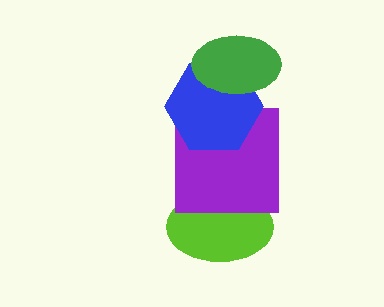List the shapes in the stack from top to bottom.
From top to bottom: the green ellipse, the blue hexagon, the purple square, the lime ellipse.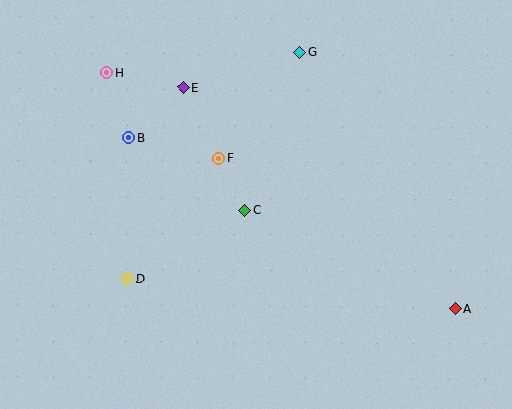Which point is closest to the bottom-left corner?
Point D is closest to the bottom-left corner.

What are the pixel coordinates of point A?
Point A is at (455, 309).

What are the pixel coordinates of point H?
Point H is at (107, 73).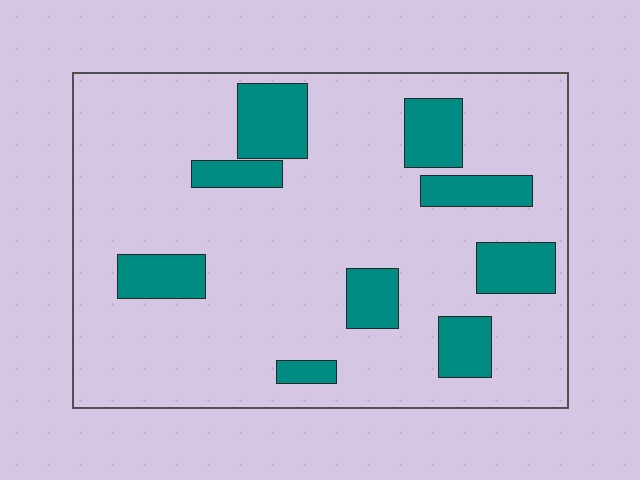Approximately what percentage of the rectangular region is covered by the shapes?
Approximately 20%.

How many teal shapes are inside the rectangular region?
9.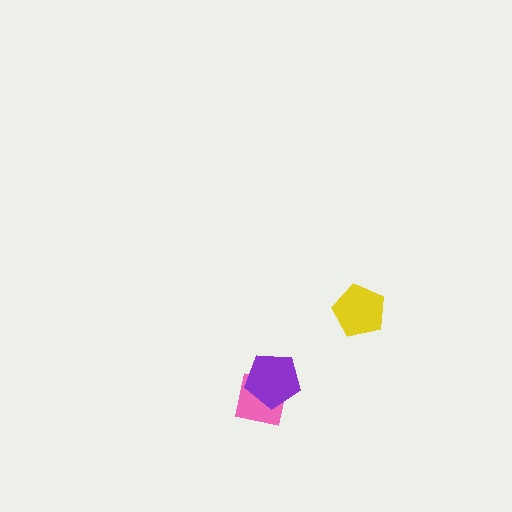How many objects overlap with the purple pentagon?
1 object overlaps with the purple pentagon.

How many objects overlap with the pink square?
1 object overlaps with the pink square.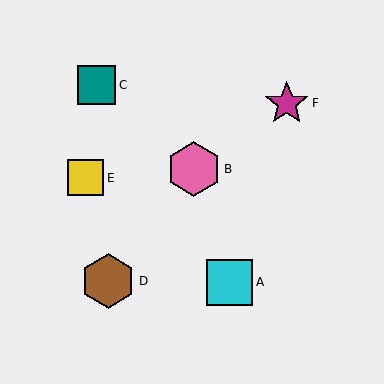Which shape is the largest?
The brown hexagon (labeled D) is the largest.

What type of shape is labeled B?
Shape B is a pink hexagon.